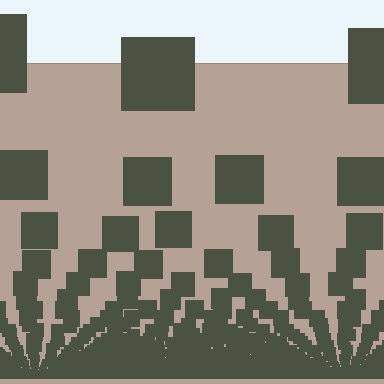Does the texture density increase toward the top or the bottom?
Density increases toward the bottom.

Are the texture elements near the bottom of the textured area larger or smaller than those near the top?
Smaller. The gradient is inverted — elements near the bottom are smaller and denser.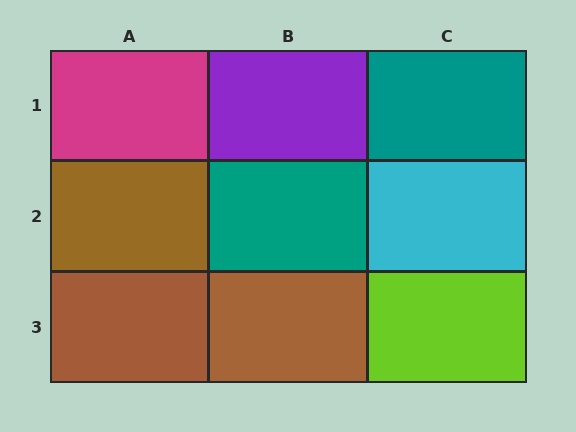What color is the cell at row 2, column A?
Brown.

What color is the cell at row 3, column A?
Brown.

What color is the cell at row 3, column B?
Brown.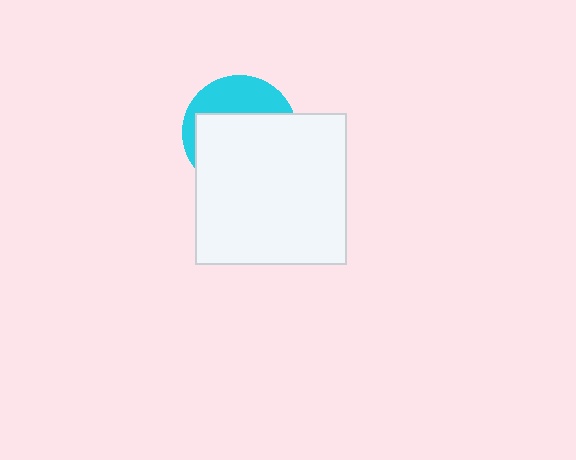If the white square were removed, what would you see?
You would see the complete cyan circle.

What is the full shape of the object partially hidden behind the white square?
The partially hidden object is a cyan circle.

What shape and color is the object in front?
The object in front is a white square.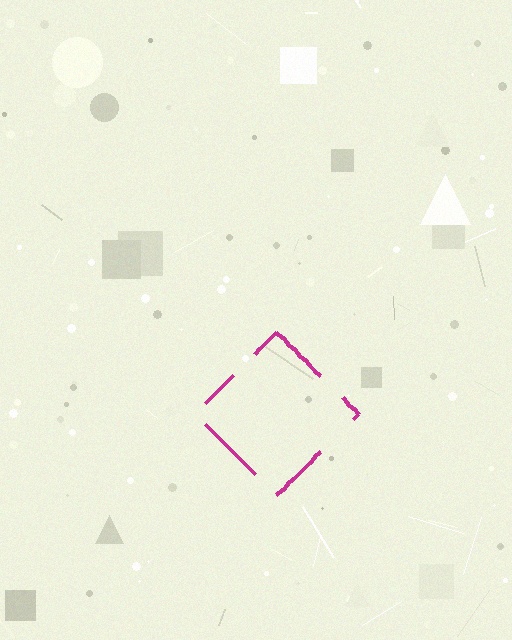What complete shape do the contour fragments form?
The contour fragments form a diamond.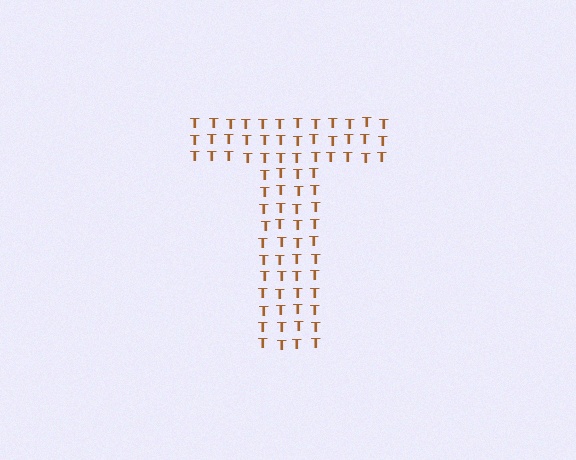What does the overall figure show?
The overall figure shows the letter T.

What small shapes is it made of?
It is made of small letter T's.